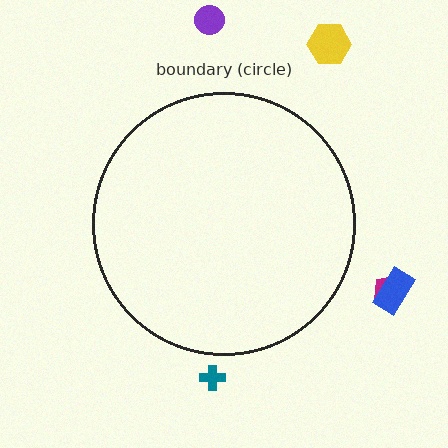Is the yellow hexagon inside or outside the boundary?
Outside.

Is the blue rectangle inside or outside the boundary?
Outside.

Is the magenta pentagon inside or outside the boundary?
Outside.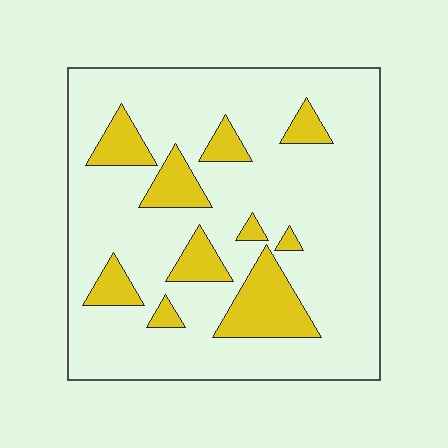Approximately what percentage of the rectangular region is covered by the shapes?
Approximately 20%.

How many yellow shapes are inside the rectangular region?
10.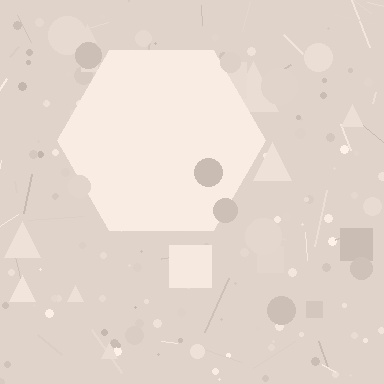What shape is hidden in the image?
A hexagon is hidden in the image.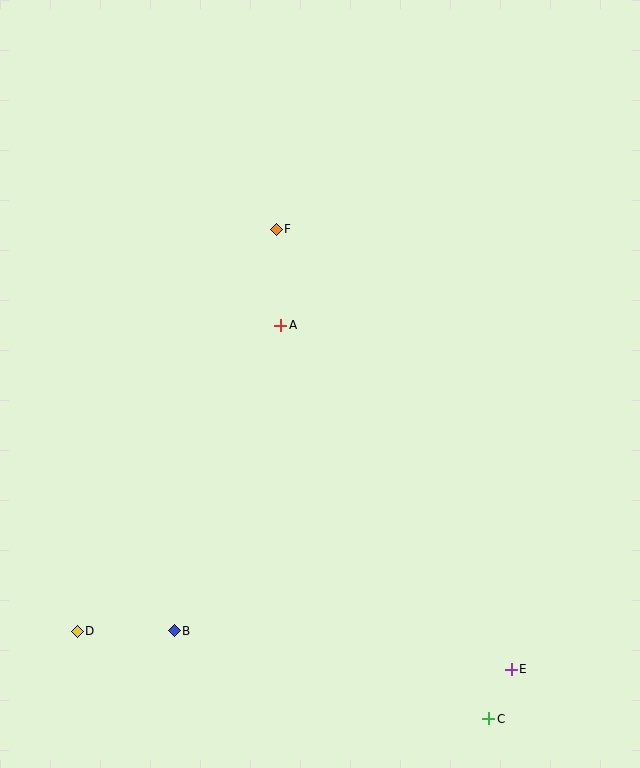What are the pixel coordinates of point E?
Point E is at (511, 669).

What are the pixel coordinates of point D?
Point D is at (77, 631).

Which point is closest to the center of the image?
Point A at (281, 325) is closest to the center.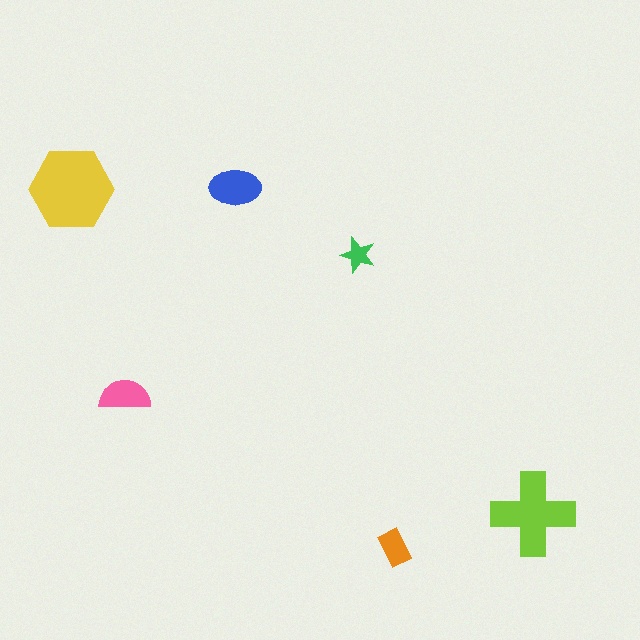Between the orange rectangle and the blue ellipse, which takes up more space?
The blue ellipse.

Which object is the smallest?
The green star.